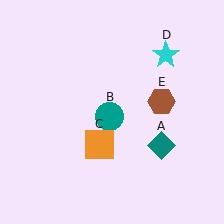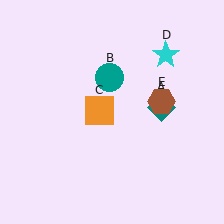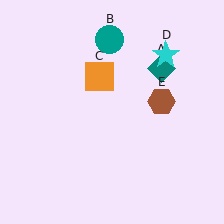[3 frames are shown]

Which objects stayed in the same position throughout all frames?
Cyan star (object D) and brown hexagon (object E) remained stationary.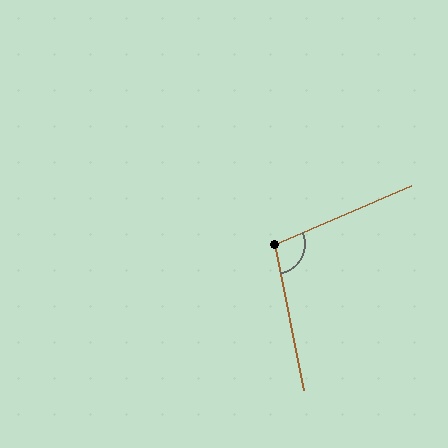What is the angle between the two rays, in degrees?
Approximately 102 degrees.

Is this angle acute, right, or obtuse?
It is obtuse.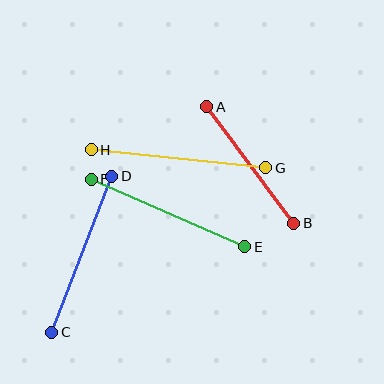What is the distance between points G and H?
The distance is approximately 176 pixels.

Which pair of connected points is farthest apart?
Points G and H are farthest apart.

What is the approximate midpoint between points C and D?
The midpoint is at approximately (82, 254) pixels.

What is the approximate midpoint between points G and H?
The midpoint is at approximately (178, 159) pixels.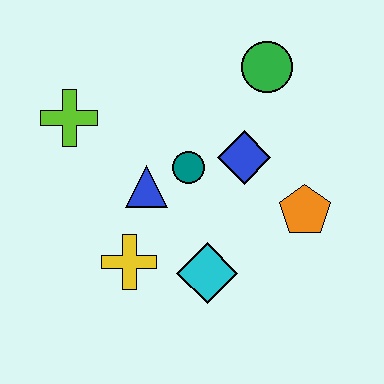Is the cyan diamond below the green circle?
Yes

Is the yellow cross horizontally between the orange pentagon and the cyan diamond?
No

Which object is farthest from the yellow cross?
The green circle is farthest from the yellow cross.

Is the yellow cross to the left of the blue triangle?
Yes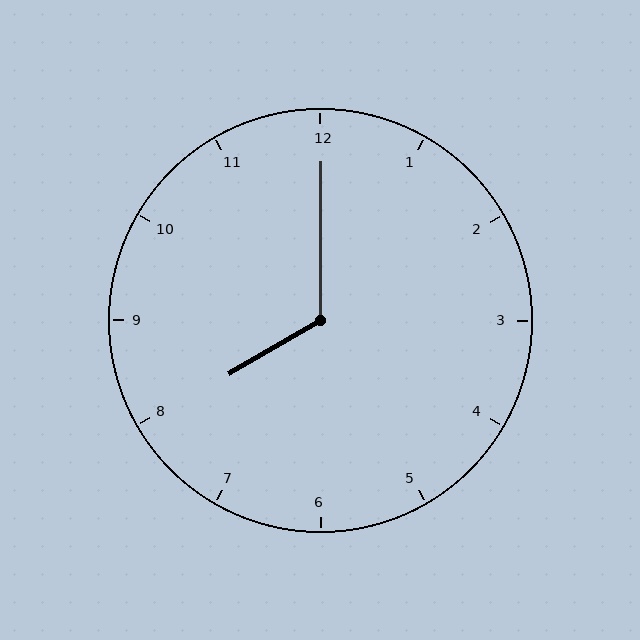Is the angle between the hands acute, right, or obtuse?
It is obtuse.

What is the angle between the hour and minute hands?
Approximately 120 degrees.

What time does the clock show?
8:00.